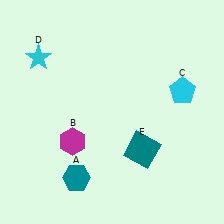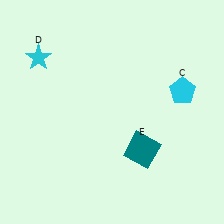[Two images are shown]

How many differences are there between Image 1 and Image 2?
There are 2 differences between the two images.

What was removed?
The magenta hexagon (B), the teal hexagon (A) were removed in Image 2.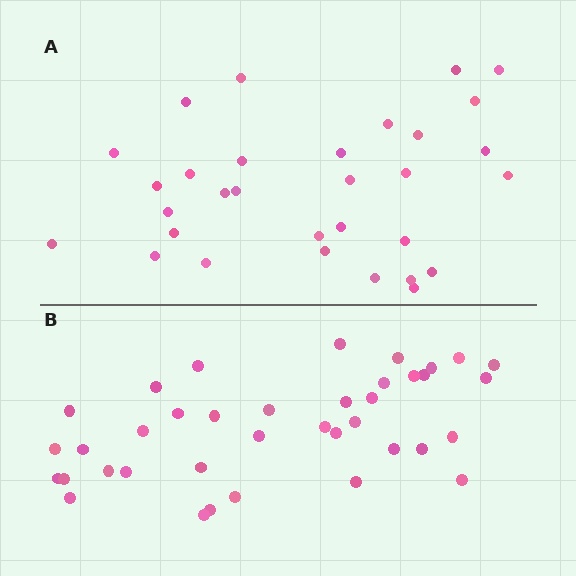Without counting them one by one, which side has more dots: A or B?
Region B (the bottom region) has more dots.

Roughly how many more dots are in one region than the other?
Region B has roughly 8 or so more dots than region A.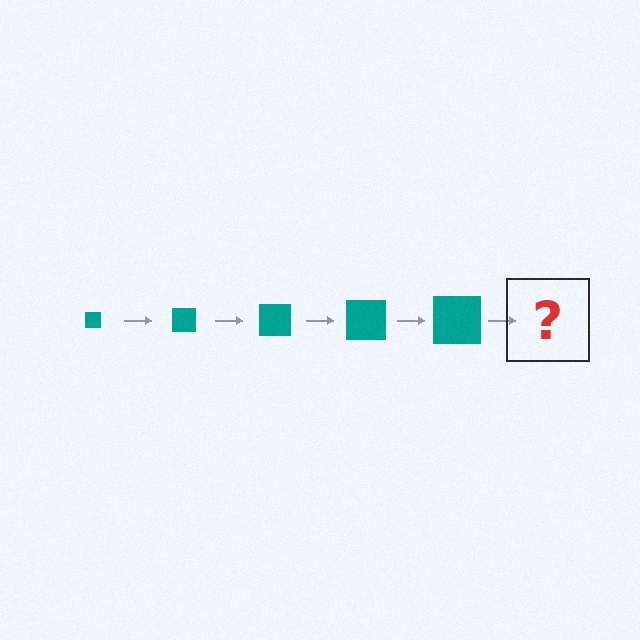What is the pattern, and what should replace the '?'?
The pattern is that the square gets progressively larger each step. The '?' should be a teal square, larger than the previous one.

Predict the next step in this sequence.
The next step is a teal square, larger than the previous one.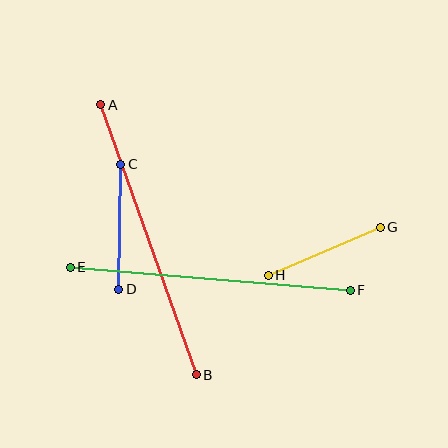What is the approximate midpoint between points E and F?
The midpoint is at approximately (210, 279) pixels.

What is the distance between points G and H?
The distance is approximately 122 pixels.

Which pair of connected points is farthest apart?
Points A and B are farthest apart.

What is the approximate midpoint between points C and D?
The midpoint is at approximately (120, 227) pixels.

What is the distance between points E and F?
The distance is approximately 281 pixels.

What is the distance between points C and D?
The distance is approximately 125 pixels.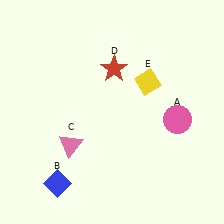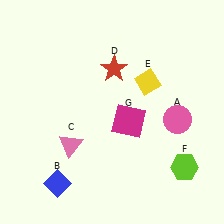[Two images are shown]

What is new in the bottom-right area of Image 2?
A magenta square (G) was added in the bottom-right area of Image 2.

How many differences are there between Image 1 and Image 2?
There are 2 differences between the two images.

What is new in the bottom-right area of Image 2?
A lime hexagon (F) was added in the bottom-right area of Image 2.